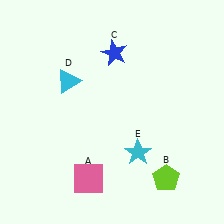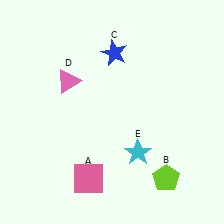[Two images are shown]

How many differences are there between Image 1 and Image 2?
There is 1 difference between the two images.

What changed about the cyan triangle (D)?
In Image 1, D is cyan. In Image 2, it changed to pink.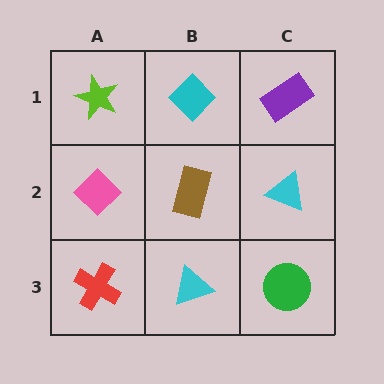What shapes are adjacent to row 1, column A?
A pink diamond (row 2, column A), a cyan diamond (row 1, column B).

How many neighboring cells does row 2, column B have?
4.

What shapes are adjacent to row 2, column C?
A purple rectangle (row 1, column C), a green circle (row 3, column C), a brown rectangle (row 2, column B).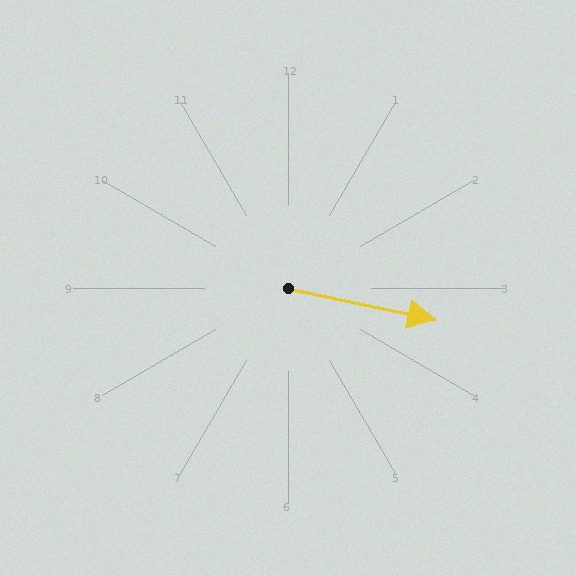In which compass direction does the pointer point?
East.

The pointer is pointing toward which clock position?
Roughly 3 o'clock.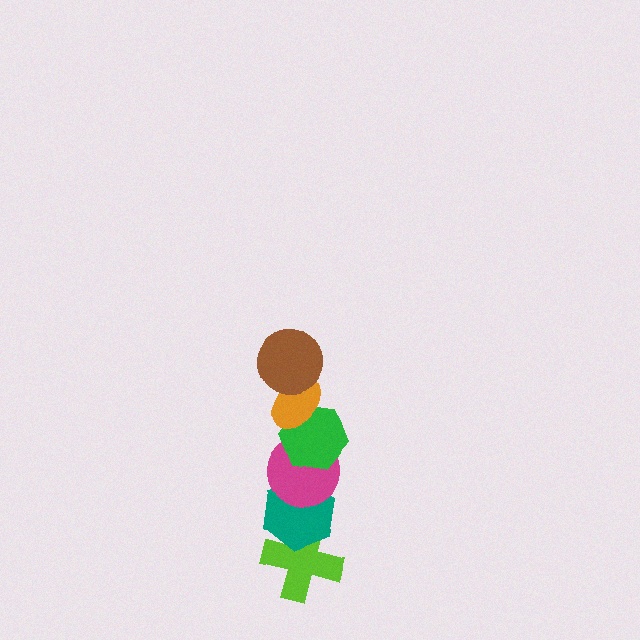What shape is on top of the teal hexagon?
The magenta circle is on top of the teal hexagon.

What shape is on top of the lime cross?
The teal hexagon is on top of the lime cross.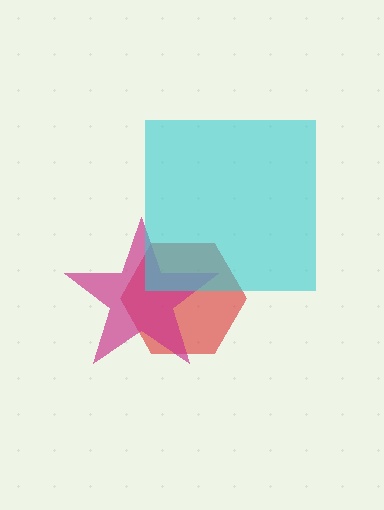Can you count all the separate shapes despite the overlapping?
Yes, there are 3 separate shapes.